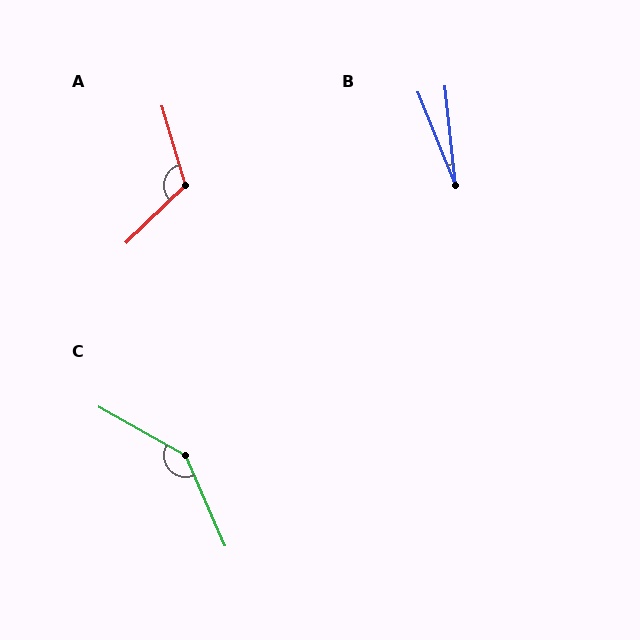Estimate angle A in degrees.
Approximately 117 degrees.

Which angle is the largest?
C, at approximately 143 degrees.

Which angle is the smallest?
B, at approximately 15 degrees.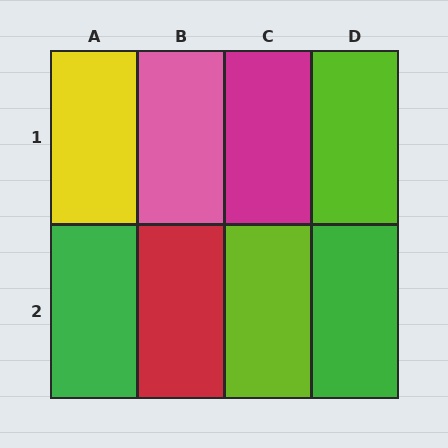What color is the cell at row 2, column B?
Red.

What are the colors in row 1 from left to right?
Yellow, pink, magenta, lime.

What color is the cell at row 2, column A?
Green.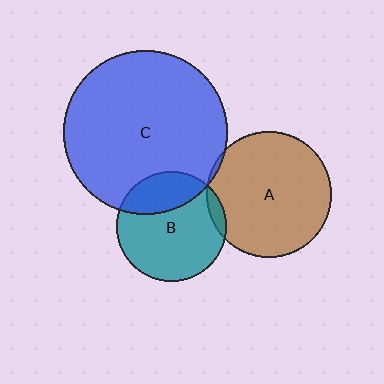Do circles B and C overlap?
Yes.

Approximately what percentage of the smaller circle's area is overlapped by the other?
Approximately 25%.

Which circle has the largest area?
Circle C (blue).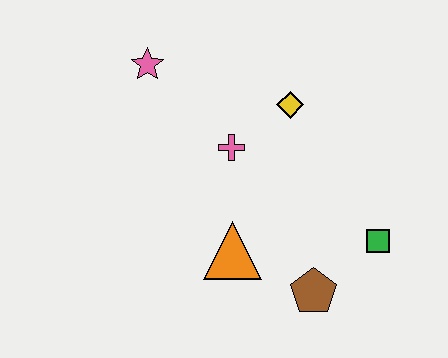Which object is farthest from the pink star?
The green square is farthest from the pink star.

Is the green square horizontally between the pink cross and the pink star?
No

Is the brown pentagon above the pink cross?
No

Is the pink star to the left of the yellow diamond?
Yes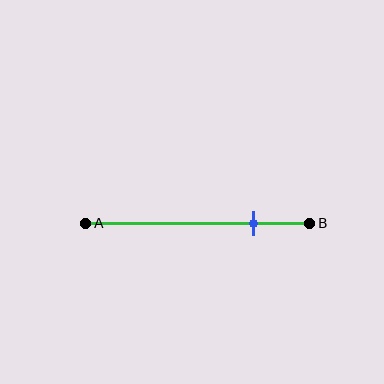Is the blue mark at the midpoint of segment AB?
No, the mark is at about 75% from A, not at the 50% midpoint.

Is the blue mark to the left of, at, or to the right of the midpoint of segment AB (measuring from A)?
The blue mark is to the right of the midpoint of segment AB.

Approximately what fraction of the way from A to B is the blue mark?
The blue mark is approximately 75% of the way from A to B.